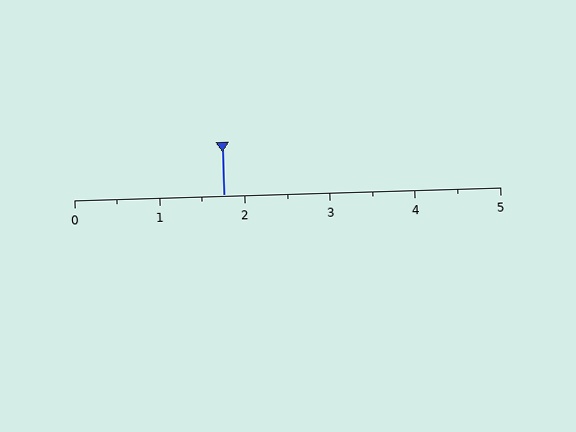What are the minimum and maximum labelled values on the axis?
The axis runs from 0 to 5.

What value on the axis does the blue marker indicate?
The marker indicates approximately 1.8.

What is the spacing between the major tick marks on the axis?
The major ticks are spaced 1 apart.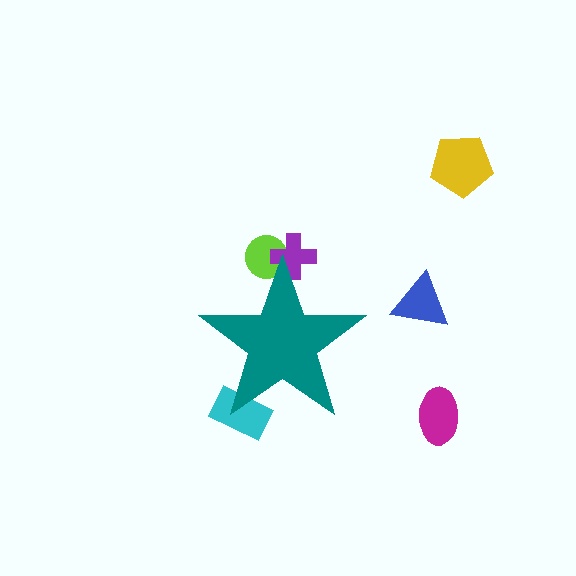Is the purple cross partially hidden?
Yes, the purple cross is partially hidden behind the teal star.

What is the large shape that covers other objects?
A teal star.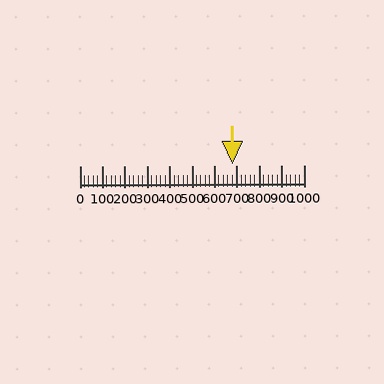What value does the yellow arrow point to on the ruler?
The yellow arrow points to approximately 680.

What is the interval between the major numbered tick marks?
The major tick marks are spaced 100 units apart.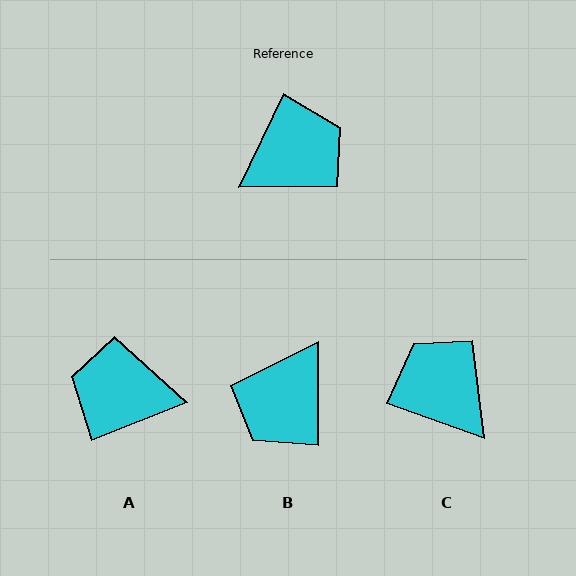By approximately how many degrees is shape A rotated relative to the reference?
Approximately 137 degrees counter-clockwise.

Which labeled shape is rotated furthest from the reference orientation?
B, about 154 degrees away.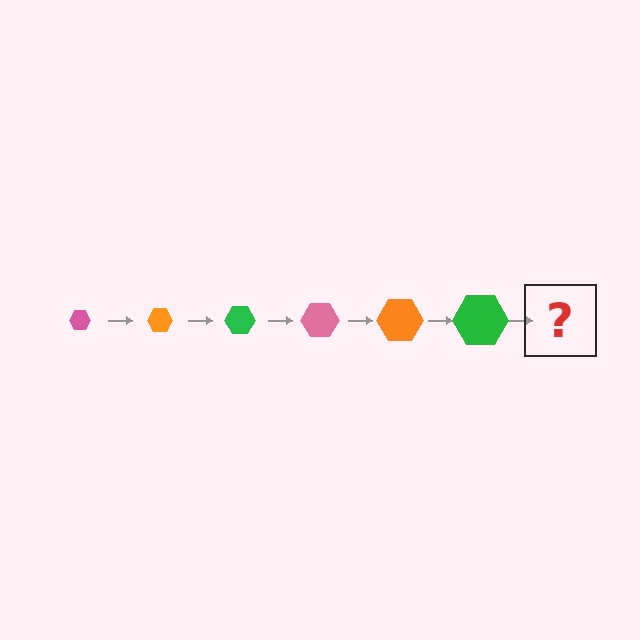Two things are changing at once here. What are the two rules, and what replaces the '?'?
The two rules are that the hexagon grows larger each step and the color cycles through pink, orange, and green. The '?' should be a pink hexagon, larger than the previous one.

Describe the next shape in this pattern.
It should be a pink hexagon, larger than the previous one.